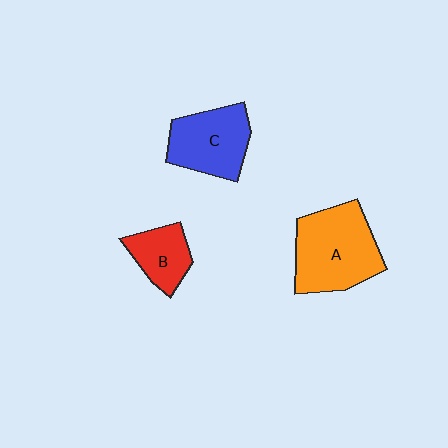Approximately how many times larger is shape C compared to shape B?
Approximately 1.6 times.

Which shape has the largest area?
Shape A (orange).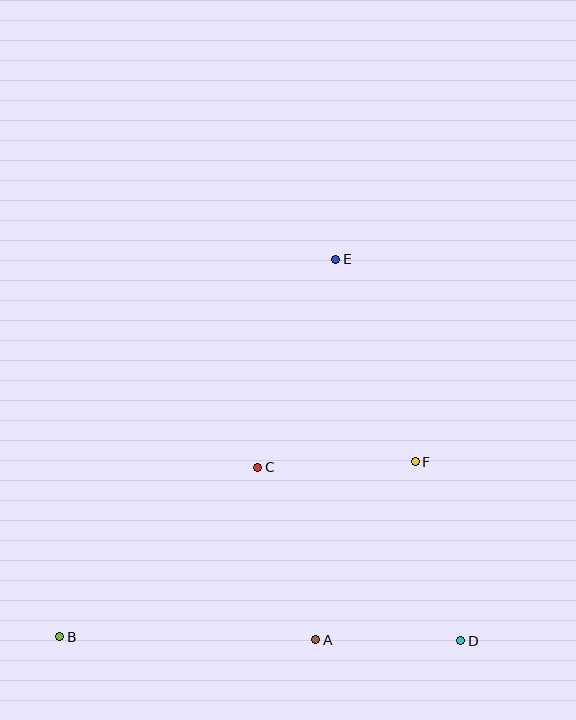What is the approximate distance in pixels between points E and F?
The distance between E and F is approximately 217 pixels.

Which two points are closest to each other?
Points A and D are closest to each other.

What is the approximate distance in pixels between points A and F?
The distance between A and F is approximately 204 pixels.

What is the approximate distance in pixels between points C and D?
The distance between C and D is approximately 267 pixels.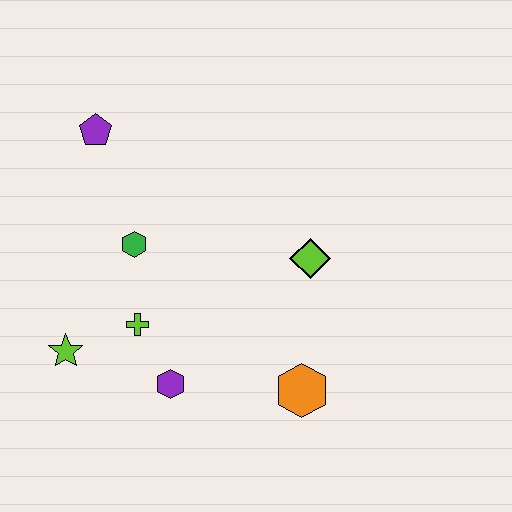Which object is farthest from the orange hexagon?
The purple pentagon is farthest from the orange hexagon.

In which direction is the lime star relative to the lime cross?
The lime star is to the left of the lime cross.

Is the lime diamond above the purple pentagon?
No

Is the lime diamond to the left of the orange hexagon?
No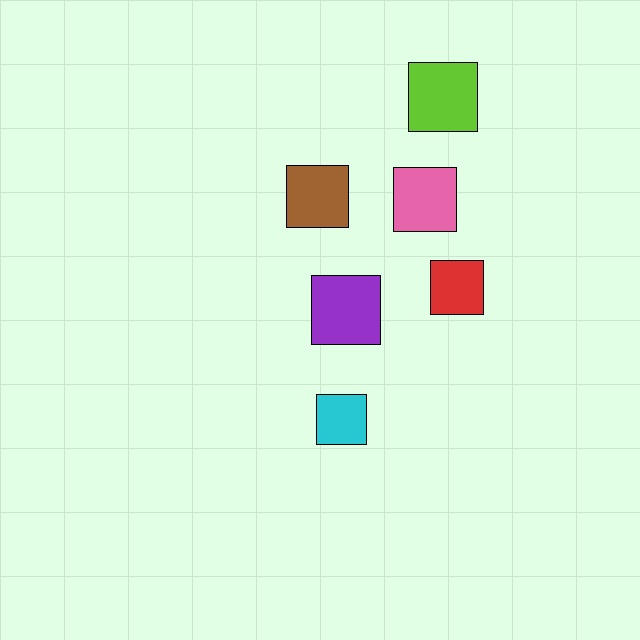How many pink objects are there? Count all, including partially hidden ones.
There is 1 pink object.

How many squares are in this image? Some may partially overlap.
There are 6 squares.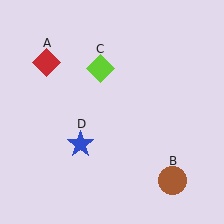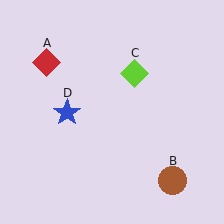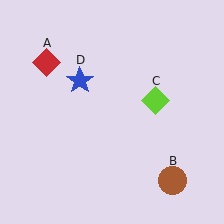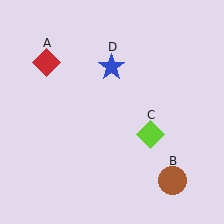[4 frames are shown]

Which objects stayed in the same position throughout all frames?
Red diamond (object A) and brown circle (object B) remained stationary.